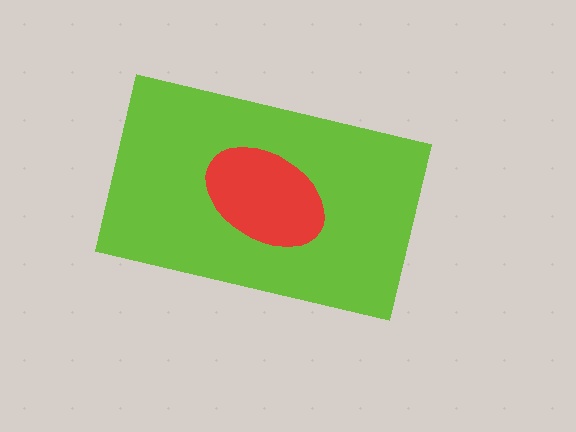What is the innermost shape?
The red ellipse.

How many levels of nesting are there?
2.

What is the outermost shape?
The lime rectangle.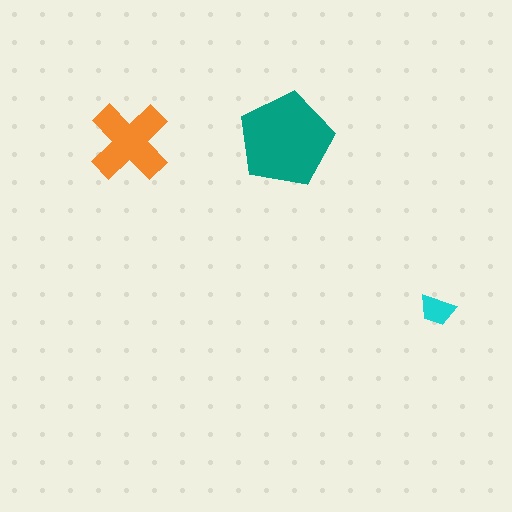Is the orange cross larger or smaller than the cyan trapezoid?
Larger.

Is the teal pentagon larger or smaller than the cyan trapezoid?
Larger.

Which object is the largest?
The teal pentagon.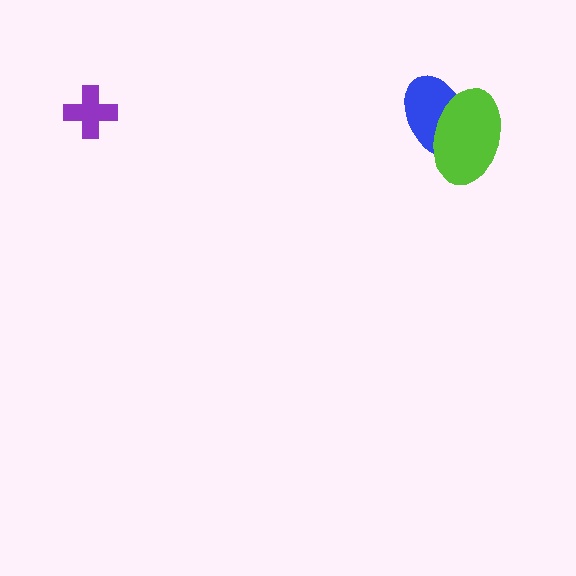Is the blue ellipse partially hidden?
Yes, it is partially covered by another shape.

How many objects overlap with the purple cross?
0 objects overlap with the purple cross.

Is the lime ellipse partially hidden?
No, no other shape covers it.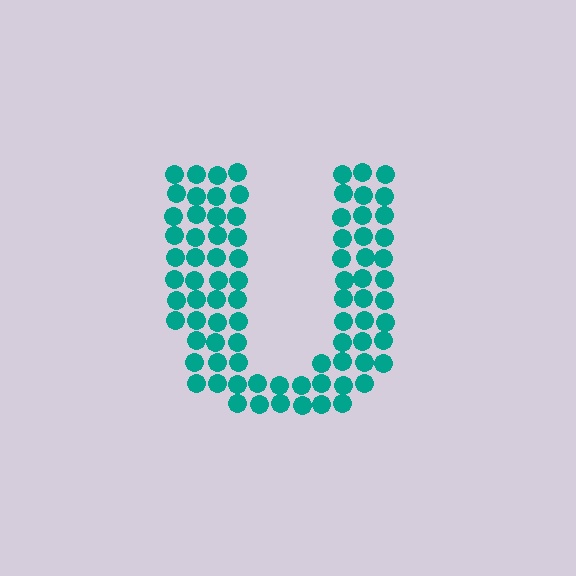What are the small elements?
The small elements are circles.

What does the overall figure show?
The overall figure shows the letter U.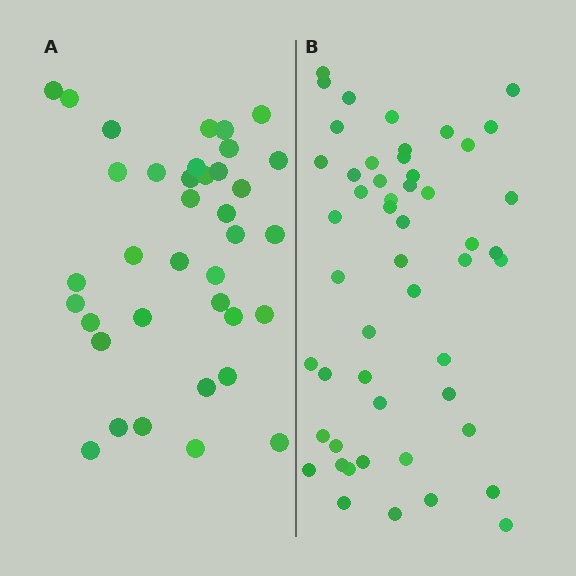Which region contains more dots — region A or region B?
Region B (the right region) has more dots.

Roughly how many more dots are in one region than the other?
Region B has approximately 15 more dots than region A.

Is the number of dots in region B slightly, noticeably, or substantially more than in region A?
Region B has noticeably more, but not dramatically so. The ratio is roughly 1.4 to 1.